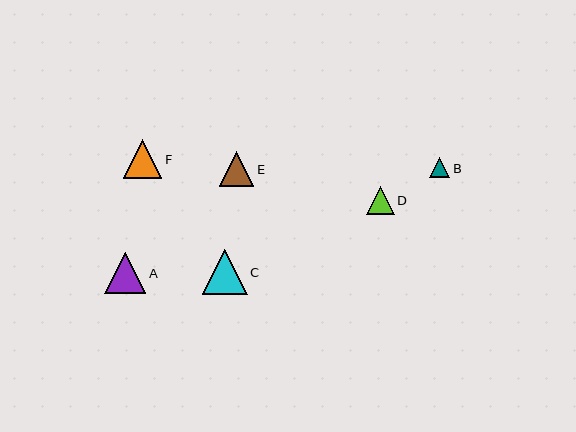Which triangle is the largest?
Triangle C is the largest with a size of approximately 45 pixels.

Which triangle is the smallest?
Triangle B is the smallest with a size of approximately 20 pixels.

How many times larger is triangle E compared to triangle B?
Triangle E is approximately 1.7 times the size of triangle B.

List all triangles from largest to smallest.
From largest to smallest: C, A, F, E, D, B.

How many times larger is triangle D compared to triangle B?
Triangle D is approximately 1.4 times the size of triangle B.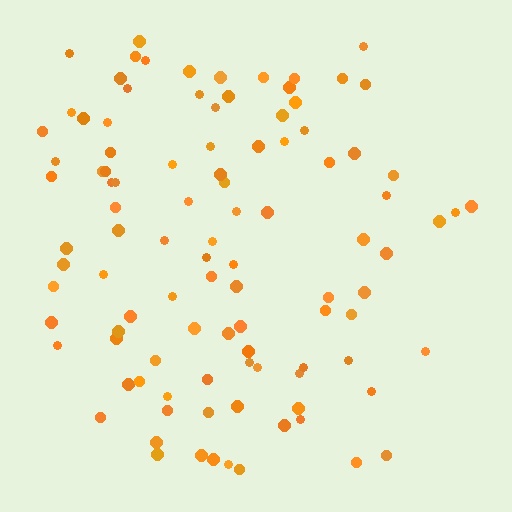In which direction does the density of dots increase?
From right to left, with the left side densest.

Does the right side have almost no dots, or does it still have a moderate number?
Still a moderate number, just noticeably fewer than the left.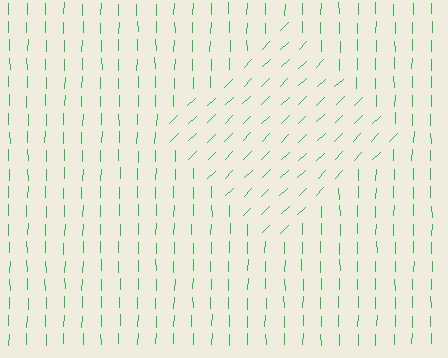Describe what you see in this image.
The image is filled with small green line segments. A diamond region in the image has lines oriented differently from the surrounding lines, creating a visible texture boundary.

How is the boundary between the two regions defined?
The boundary is defined purely by a change in line orientation (approximately 45 degrees difference). All lines are the same color and thickness.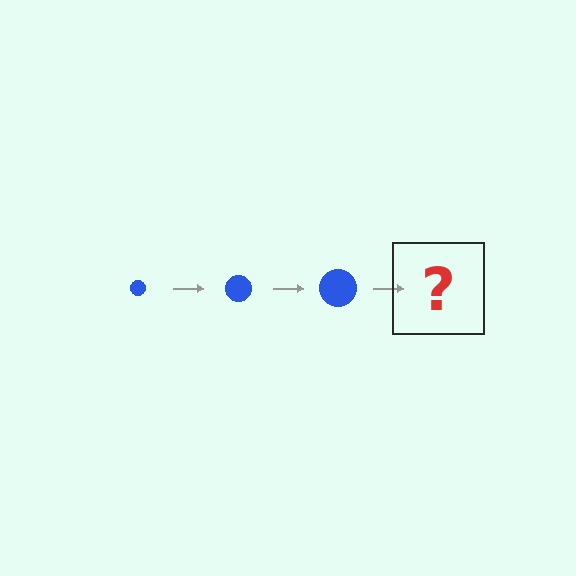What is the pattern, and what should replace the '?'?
The pattern is that the circle gets progressively larger each step. The '?' should be a blue circle, larger than the previous one.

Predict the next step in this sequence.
The next step is a blue circle, larger than the previous one.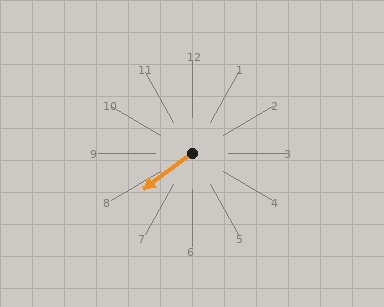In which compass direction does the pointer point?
Southwest.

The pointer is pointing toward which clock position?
Roughly 8 o'clock.